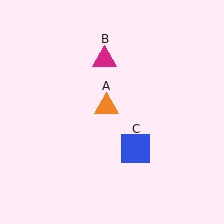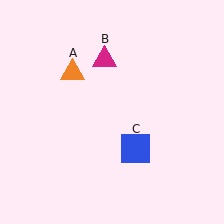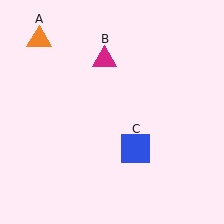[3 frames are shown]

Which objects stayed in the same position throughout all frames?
Magenta triangle (object B) and blue square (object C) remained stationary.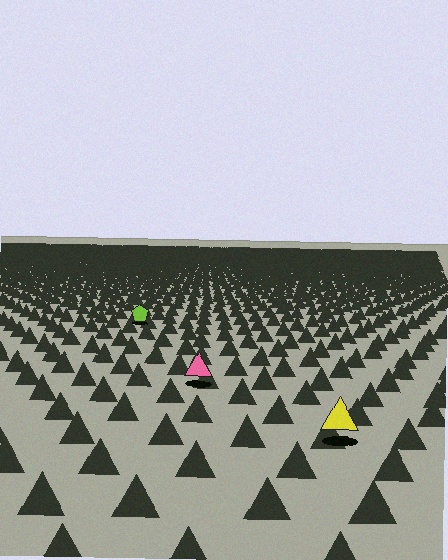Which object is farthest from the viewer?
The lime pentagon is farthest from the viewer. It appears smaller and the ground texture around it is denser.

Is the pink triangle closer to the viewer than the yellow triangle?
No. The yellow triangle is closer — you can tell from the texture gradient: the ground texture is coarser near it.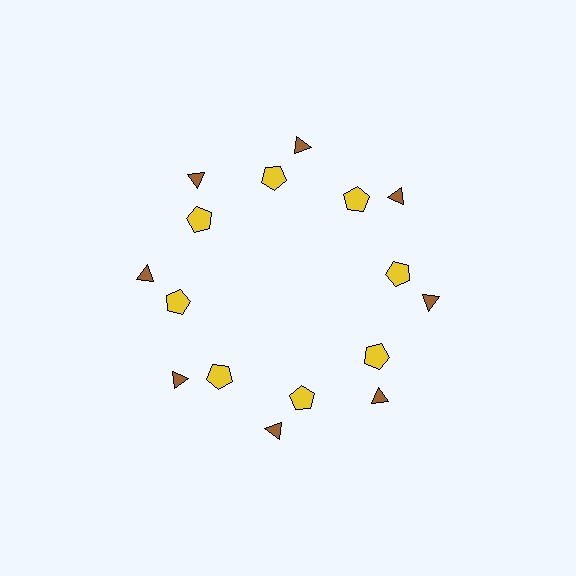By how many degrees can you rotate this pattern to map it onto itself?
The pattern maps onto itself every 45 degrees of rotation.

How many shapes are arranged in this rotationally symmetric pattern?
There are 16 shapes, arranged in 8 groups of 2.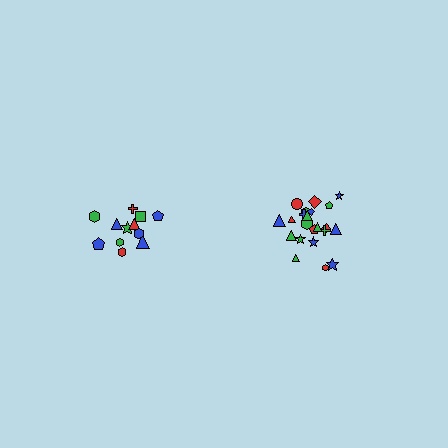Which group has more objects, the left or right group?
The right group.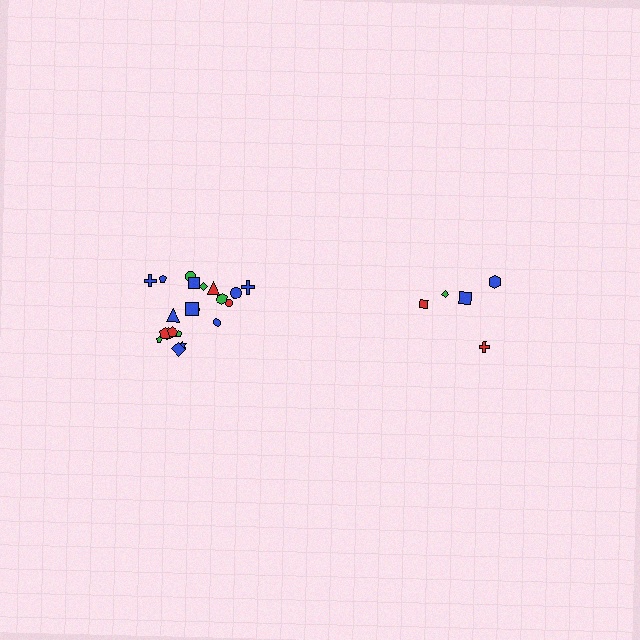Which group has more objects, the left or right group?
The left group.